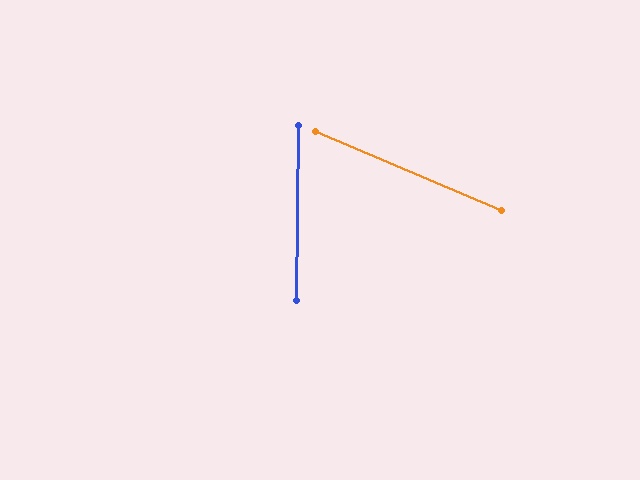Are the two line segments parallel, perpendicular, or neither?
Neither parallel nor perpendicular — they differ by about 68°.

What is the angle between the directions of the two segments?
Approximately 68 degrees.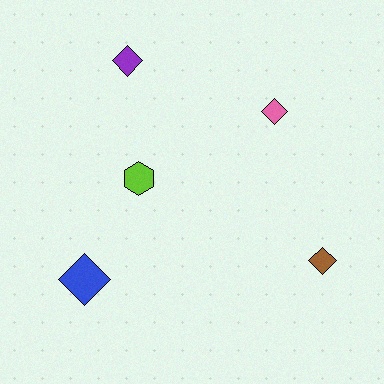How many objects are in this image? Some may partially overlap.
There are 5 objects.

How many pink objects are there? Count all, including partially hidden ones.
There is 1 pink object.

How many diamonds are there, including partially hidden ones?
There are 4 diamonds.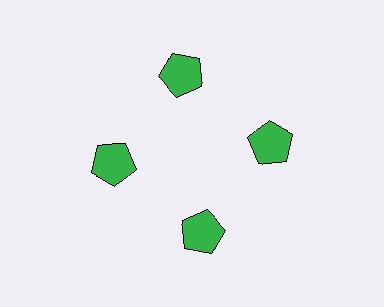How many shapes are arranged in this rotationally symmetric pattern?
There are 4 shapes, arranged in 4 groups of 1.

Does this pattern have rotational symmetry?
Yes, this pattern has 4-fold rotational symmetry. It looks the same after rotating 90 degrees around the center.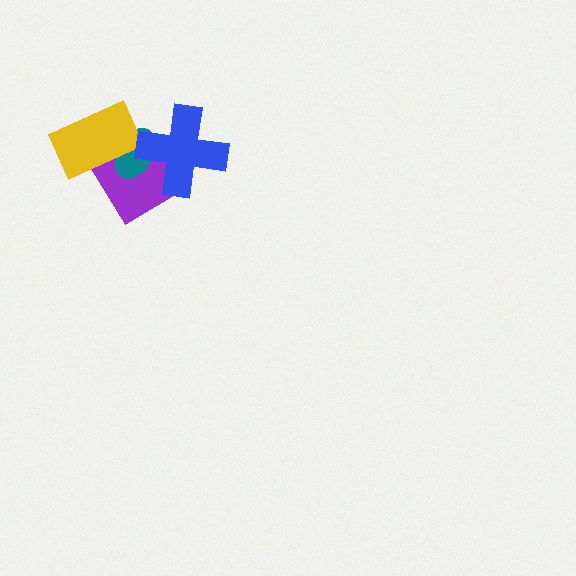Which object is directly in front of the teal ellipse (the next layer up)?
The yellow rectangle is directly in front of the teal ellipse.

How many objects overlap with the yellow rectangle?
2 objects overlap with the yellow rectangle.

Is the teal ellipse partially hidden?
Yes, it is partially covered by another shape.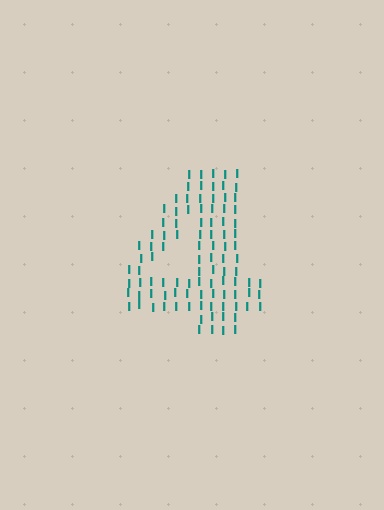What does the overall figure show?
The overall figure shows the digit 4.